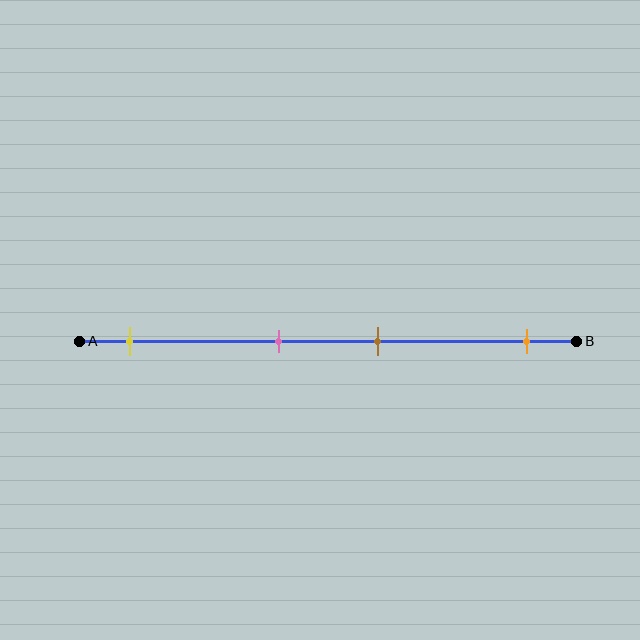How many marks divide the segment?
There are 4 marks dividing the segment.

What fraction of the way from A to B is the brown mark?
The brown mark is approximately 60% (0.6) of the way from A to B.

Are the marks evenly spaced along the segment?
No, the marks are not evenly spaced.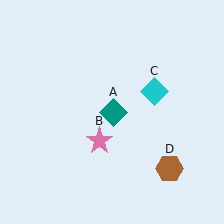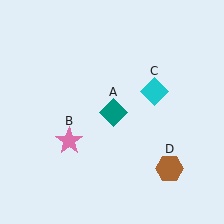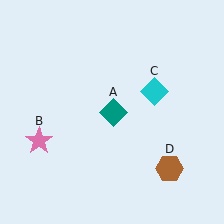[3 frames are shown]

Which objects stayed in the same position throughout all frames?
Teal diamond (object A) and cyan diamond (object C) and brown hexagon (object D) remained stationary.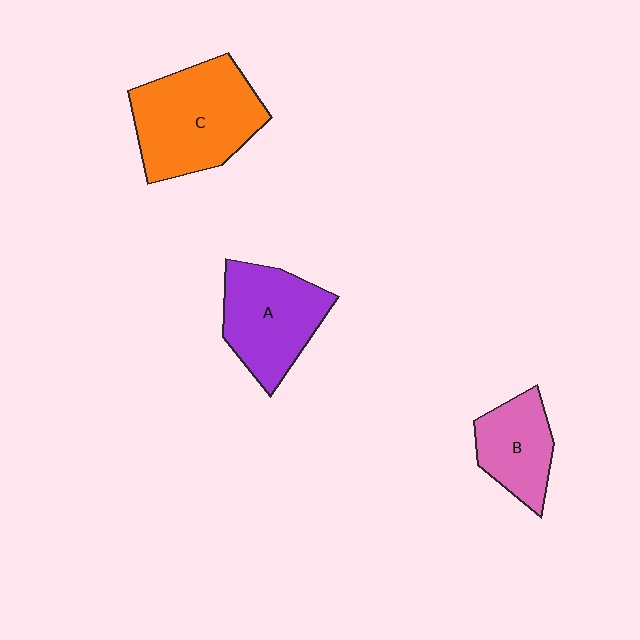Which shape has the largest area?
Shape C (orange).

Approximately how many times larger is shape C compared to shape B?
Approximately 1.8 times.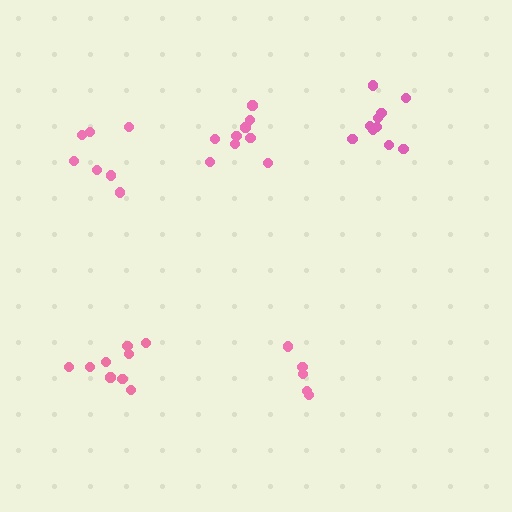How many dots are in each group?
Group 1: 11 dots, Group 2: 9 dots, Group 3: 9 dots, Group 4: 5 dots, Group 5: 7 dots (41 total).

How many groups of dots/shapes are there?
There are 5 groups.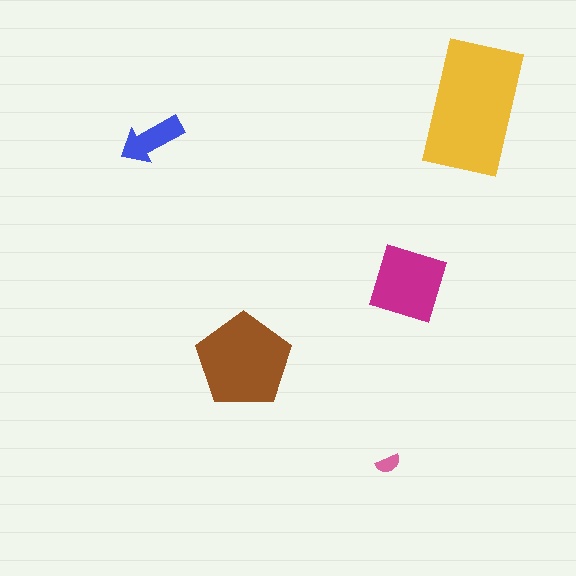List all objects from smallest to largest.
The pink semicircle, the blue arrow, the magenta square, the brown pentagon, the yellow rectangle.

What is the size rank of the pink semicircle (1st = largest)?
5th.